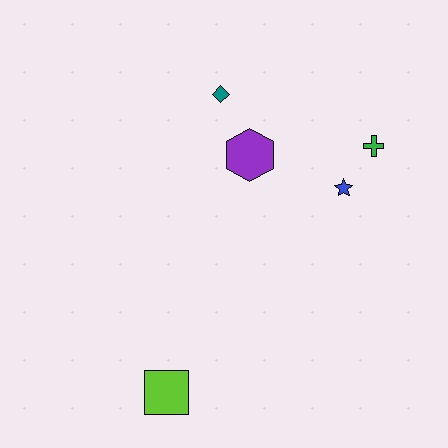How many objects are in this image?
There are 5 objects.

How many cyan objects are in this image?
There are no cyan objects.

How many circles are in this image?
There are no circles.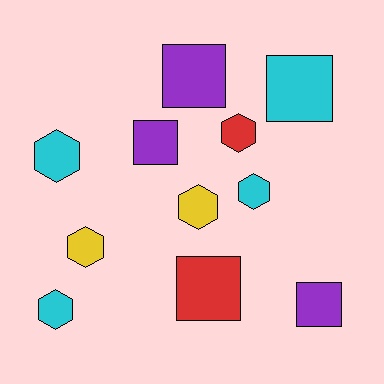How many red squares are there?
There is 1 red square.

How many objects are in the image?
There are 11 objects.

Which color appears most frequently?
Cyan, with 4 objects.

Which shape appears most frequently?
Hexagon, with 6 objects.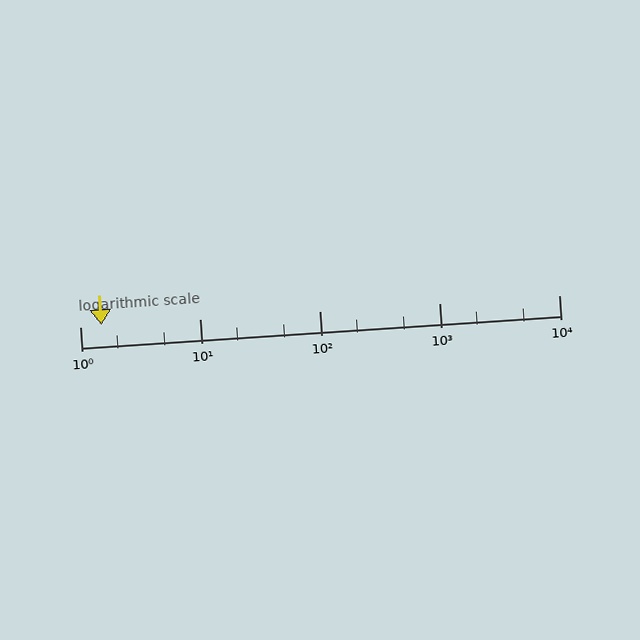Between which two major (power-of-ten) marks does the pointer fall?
The pointer is between 1 and 10.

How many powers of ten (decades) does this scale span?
The scale spans 4 decades, from 1 to 10000.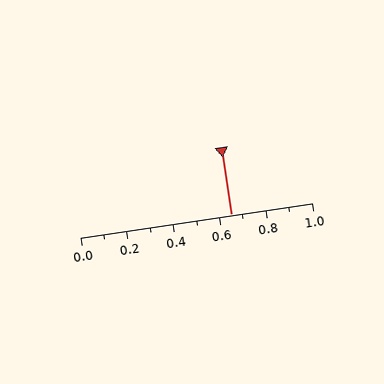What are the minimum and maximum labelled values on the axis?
The axis runs from 0.0 to 1.0.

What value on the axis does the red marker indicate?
The marker indicates approximately 0.65.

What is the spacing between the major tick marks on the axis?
The major ticks are spaced 0.2 apart.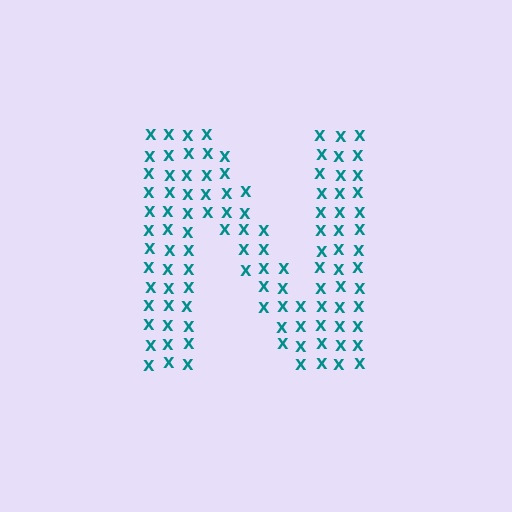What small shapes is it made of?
It is made of small letter X's.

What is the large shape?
The large shape is the letter N.